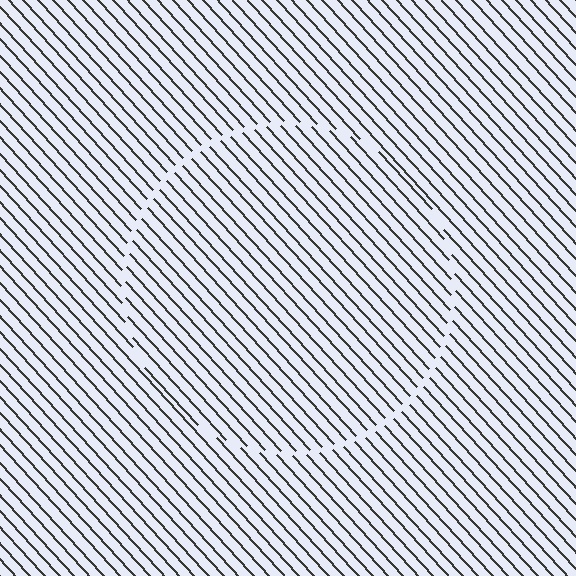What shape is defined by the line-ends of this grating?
An illusory circle. The interior of the shape contains the same grating, shifted by half a period — the contour is defined by the phase discontinuity where line-ends from the inner and outer gratings abut.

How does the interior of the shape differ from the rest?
The interior of the shape contains the same grating, shifted by half a period — the contour is defined by the phase discontinuity where line-ends from the inner and outer gratings abut.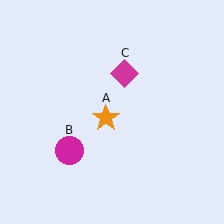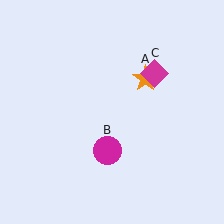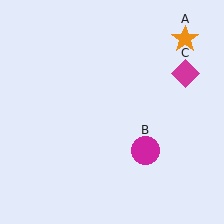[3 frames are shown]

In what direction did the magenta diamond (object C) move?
The magenta diamond (object C) moved right.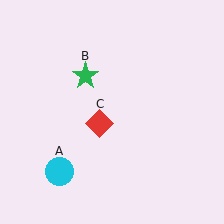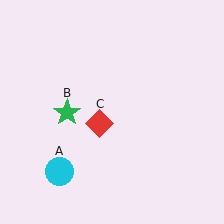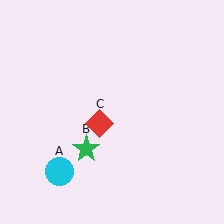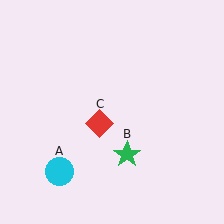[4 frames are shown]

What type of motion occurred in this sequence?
The green star (object B) rotated counterclockwise around the center of the scene.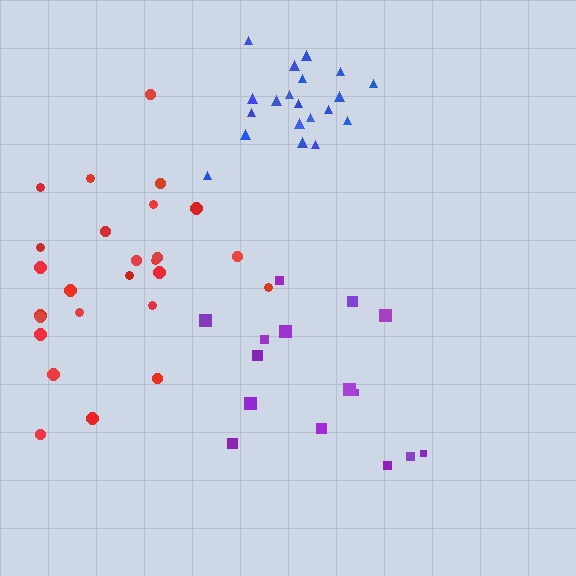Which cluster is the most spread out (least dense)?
Purple.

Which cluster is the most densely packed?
Blue.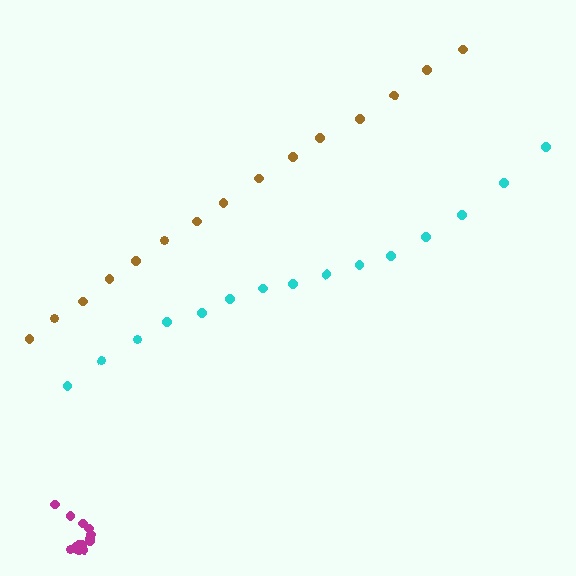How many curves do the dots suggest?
There are 3 distinct paths.